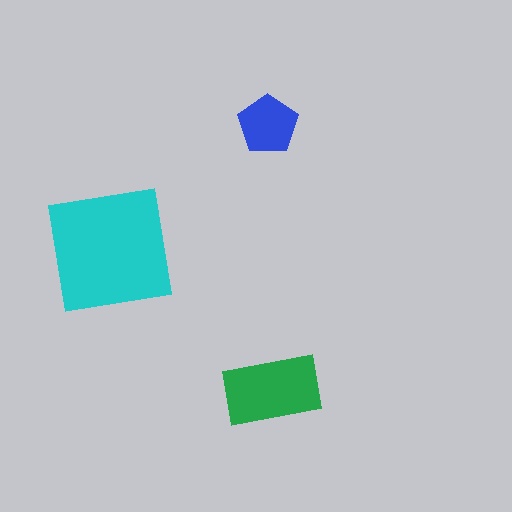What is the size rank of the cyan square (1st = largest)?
1st.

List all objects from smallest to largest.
The blue pentagon, the green rectangle, the cyan square.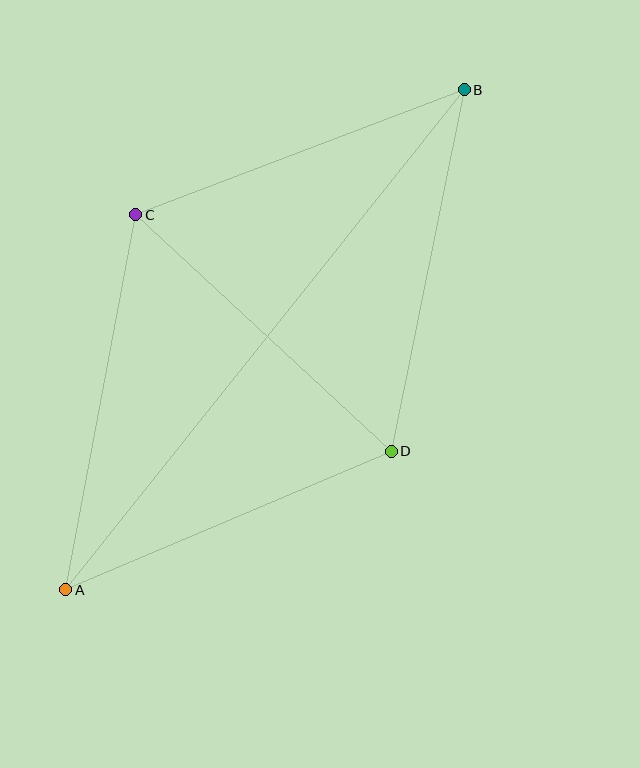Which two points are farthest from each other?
Points A and B are farthest from each other.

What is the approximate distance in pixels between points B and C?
The distance between B and C is approximately 352 pixels.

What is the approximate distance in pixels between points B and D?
The distance between B and D is approximately 369 pixels.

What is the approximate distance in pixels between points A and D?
The distance between A and D is approximately 354 pixels.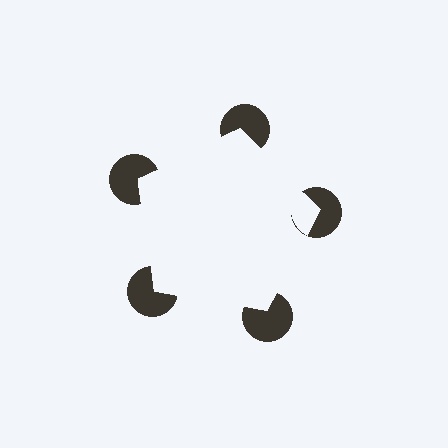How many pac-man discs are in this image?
There are 5 — one at each vertex of the illusory pentagon.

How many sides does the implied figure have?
5 sides.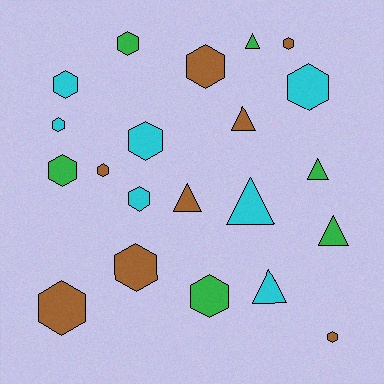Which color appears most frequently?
Brown, with 8 objects.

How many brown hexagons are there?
There are 6 brown hexagons.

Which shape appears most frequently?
Hexagon, with 14 objects.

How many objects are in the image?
There are 21 objects.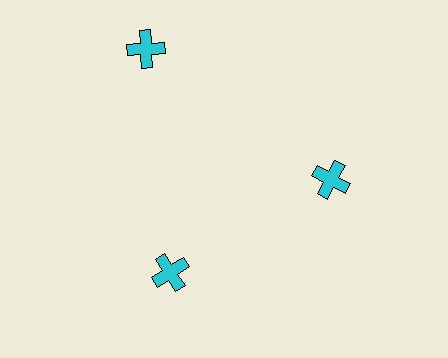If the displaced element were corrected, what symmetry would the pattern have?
It would have 3-fold rotational symmetry — the pattern would map onto itself every 120 degrees.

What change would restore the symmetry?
The symmetry would be restored by moving it inward, back onto the ring so that all 3 crosses sit at equal angles and equal distance from the center.